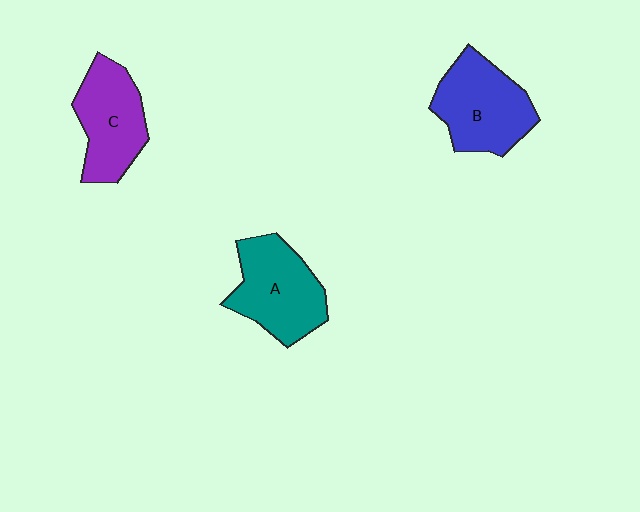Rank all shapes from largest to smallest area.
From largest to smallest: B (blue), A (teal), C (purple).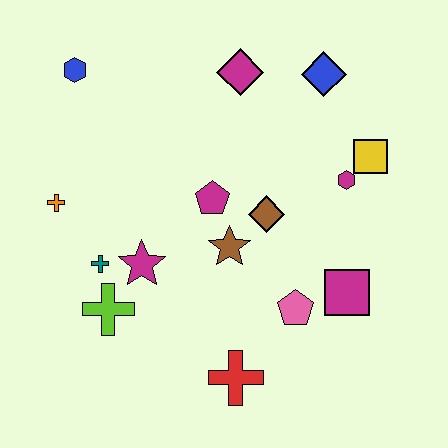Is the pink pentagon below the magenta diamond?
Yes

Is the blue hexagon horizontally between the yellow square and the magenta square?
No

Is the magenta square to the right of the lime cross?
Yes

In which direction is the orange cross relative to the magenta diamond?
The orange cross is to the left of the magenta diamond.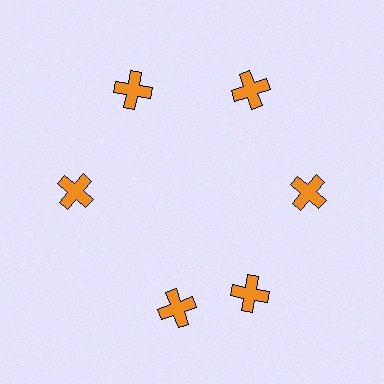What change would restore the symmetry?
The symmetry would be restored by rotating it back into even spacing with its neighbors so that all 6 crosses sit at equal angles and equal distance from the center.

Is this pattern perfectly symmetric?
No. The 6 orange crosses are arranged in a ring, but one element near the 7 o'clock position is rotated out of alignment along the ring, breaking the 6-fold rotational symmetry.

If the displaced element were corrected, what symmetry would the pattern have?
It would have 6-fold rotational symmetry — the pattern would map onto itself every 60 degrees.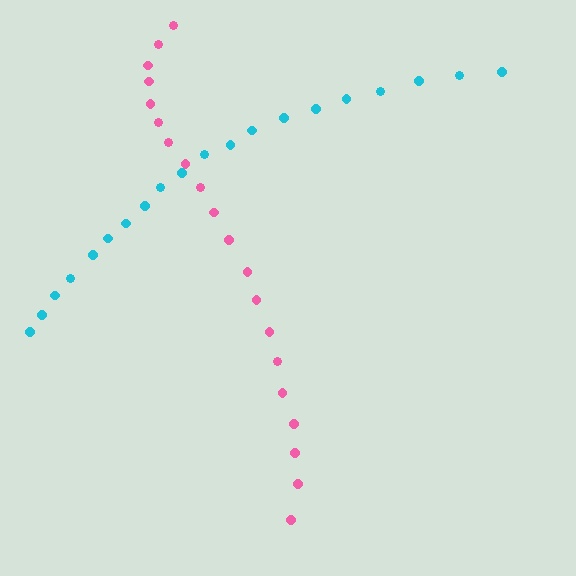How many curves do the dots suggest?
There are 2 distinct paths.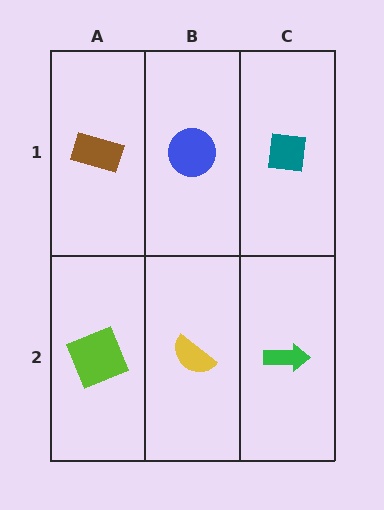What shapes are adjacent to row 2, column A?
A brown rectangle (row 1, column A), a yellow semicircle (row 2, column B).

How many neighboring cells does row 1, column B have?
3.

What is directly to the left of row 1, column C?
A blue circle.